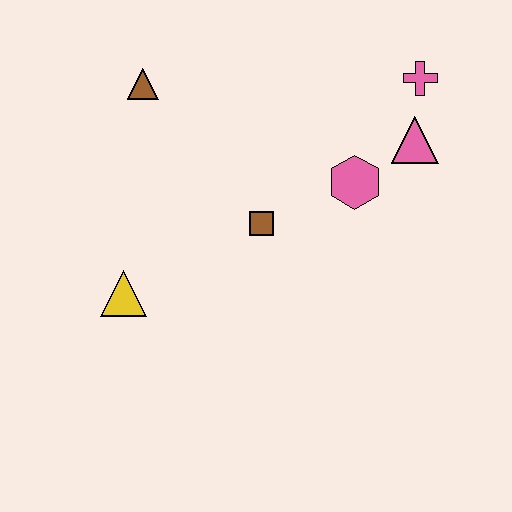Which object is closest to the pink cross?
The pink triangle is closest to the pink cross.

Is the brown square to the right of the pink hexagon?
No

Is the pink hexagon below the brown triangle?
Yes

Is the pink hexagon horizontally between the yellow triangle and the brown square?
No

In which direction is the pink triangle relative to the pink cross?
The pink triangle is below the pink cross.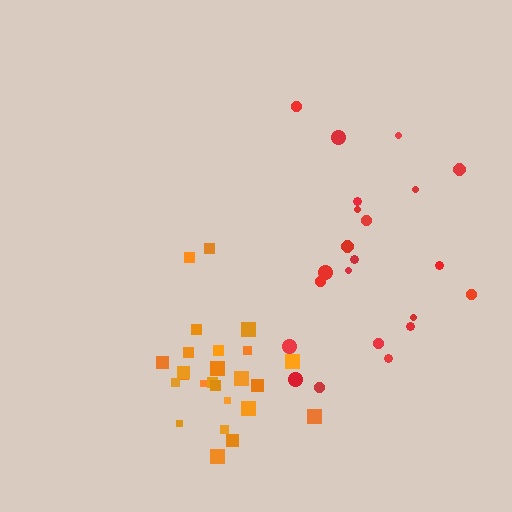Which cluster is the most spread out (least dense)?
Red.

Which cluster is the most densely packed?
Orange.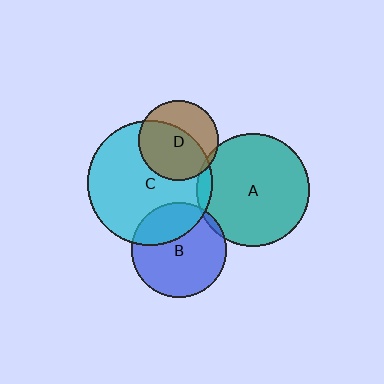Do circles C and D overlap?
Yes.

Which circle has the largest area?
Circle C (cyan).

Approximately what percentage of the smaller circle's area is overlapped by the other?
Approximately 60%.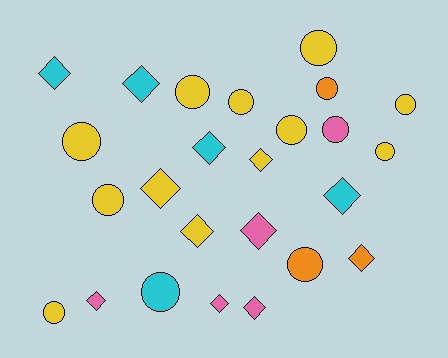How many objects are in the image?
There are 25 objects.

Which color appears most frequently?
Yellow, with 12 objects.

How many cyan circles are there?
There is 1 cyan circle.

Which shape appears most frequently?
Circle, with 13 objects.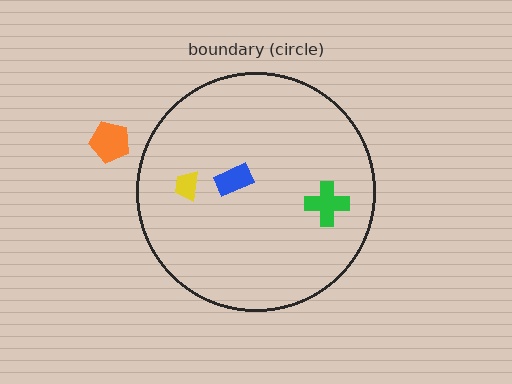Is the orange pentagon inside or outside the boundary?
Outside.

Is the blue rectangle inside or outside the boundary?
Inside.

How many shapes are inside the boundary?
3 inside, 1 outside.